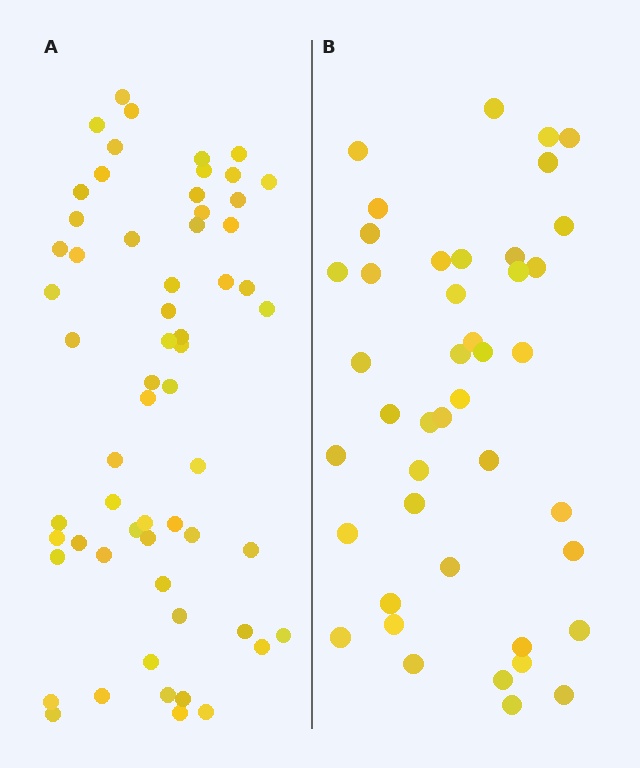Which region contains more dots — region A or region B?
Region A (the left region) has more dots.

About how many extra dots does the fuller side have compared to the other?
Region A has approximately 15 more dots than region B.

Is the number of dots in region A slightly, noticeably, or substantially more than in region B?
Region A has noticeably more, but not dramatically so. The ratio is roughly 1.4 to 1.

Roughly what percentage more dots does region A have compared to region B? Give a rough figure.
About 40% more.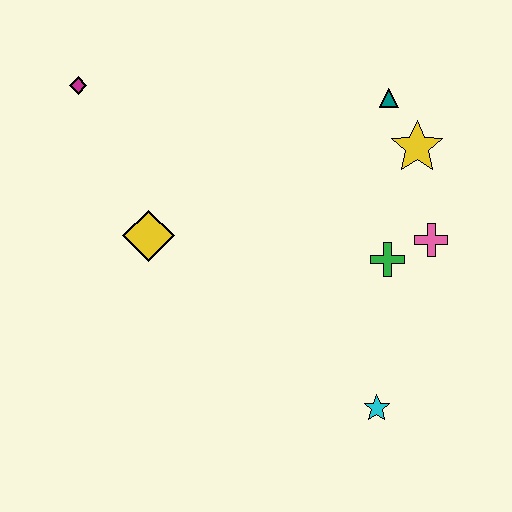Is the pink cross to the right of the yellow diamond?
Yes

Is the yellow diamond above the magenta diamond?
No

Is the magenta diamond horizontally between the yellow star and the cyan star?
No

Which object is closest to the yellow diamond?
The magenta diamond is closest to the yellow diamond.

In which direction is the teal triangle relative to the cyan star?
The teal triangle is above the cyan star.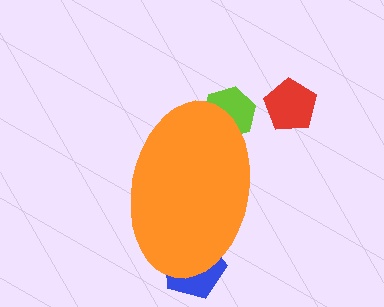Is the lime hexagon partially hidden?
Yes, the lime hexagon is partially hidden behind the orange ellipse.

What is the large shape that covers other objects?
An orange ellipse.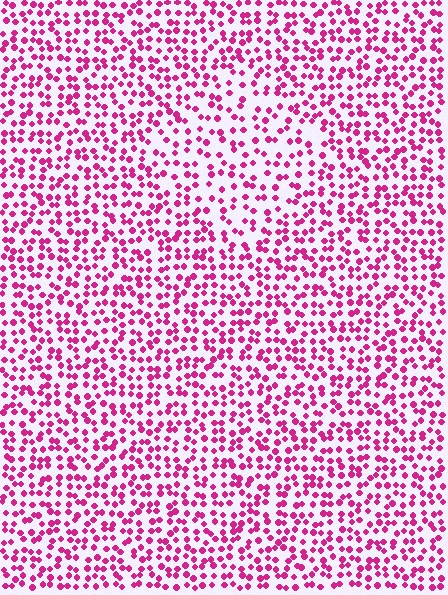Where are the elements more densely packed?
The elements are more densely packed outside the diamond boundary.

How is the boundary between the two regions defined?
The boundary is defined by a change in element density (approximately 1.6x ratio). All elements are the same color, size, and shape.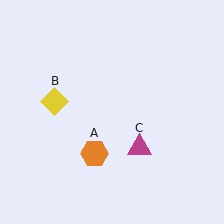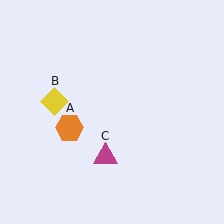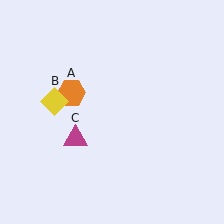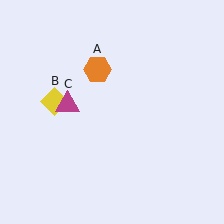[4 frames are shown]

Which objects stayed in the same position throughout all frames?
Yellow diamond (object B) remained stationary.